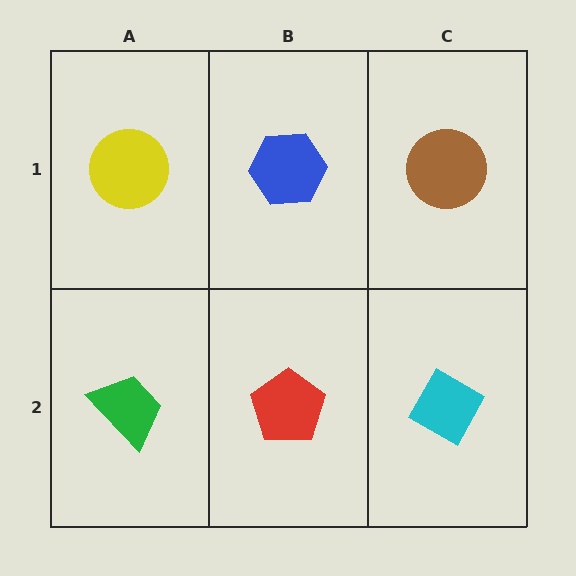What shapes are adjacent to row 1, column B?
A red pentagon (row 2, column B), a yellow circle (row 1, column A), a brown circle (row 1, column C).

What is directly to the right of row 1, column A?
A blue hexagon.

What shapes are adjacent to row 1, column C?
A cyan diamond (row 2, column C), a blue hexagon (row 1, column B).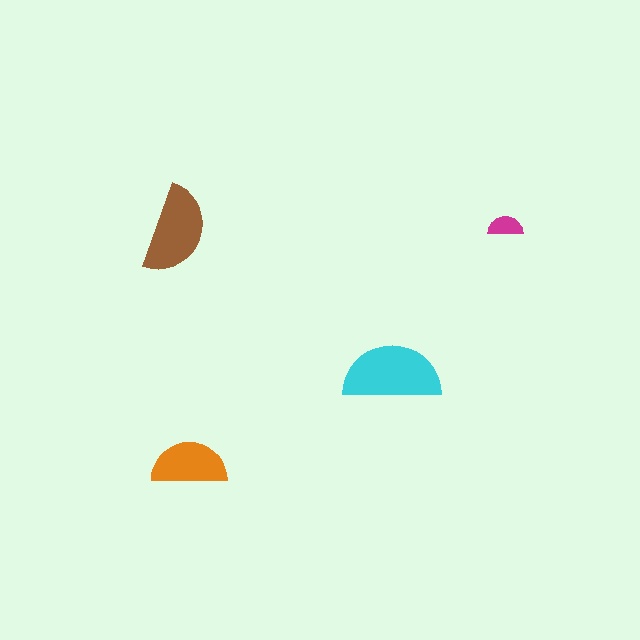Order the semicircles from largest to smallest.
the cyan one, the brown one, the orange one, the magenta one.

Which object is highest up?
The magenta semicircle is topmost.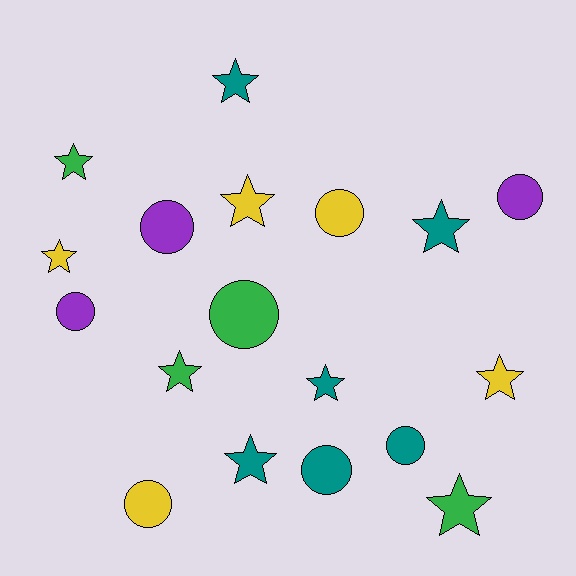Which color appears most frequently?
Teal, with 6 objects.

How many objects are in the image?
There are 18 objects.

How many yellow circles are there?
There are 2 yellow circles.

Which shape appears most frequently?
Star, with 10 objects.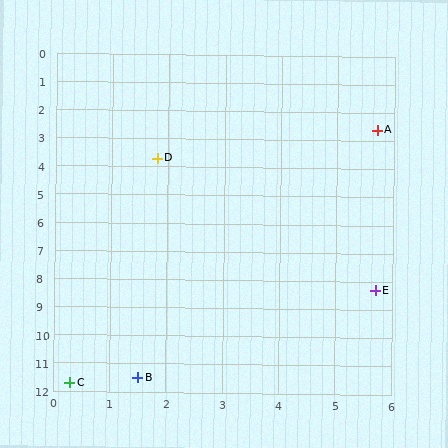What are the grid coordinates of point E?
Point E is at approximately (5.7, 8.3).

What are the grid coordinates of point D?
Point D is at approximately (1.8, 3.7).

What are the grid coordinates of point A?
Point A is at approximately (5.7, 2.6).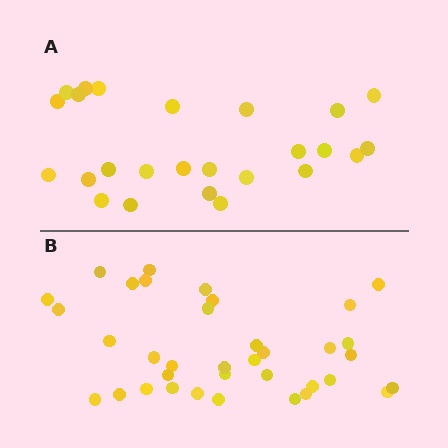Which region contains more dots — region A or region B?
Region B (the bottom region) has more dots.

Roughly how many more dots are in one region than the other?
Region B has roughly 12 or so more dots than region A.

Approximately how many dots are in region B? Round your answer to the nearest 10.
About 40 dots. (The exact count is 36, which rounds to 40.)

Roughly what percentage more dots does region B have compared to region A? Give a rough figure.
About 45% more.